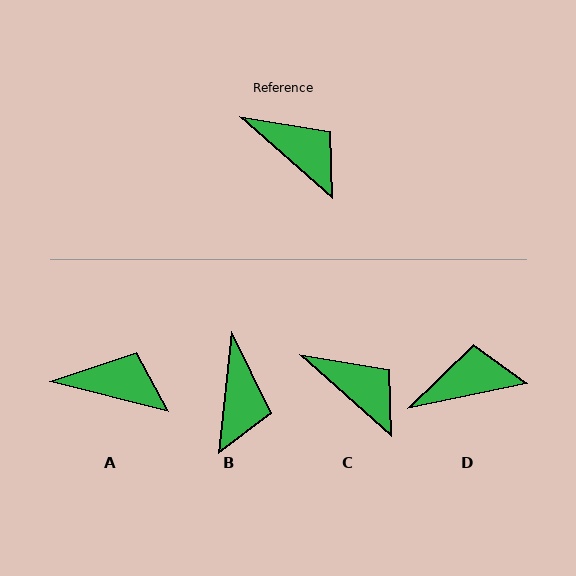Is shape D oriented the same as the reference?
No, it is off by about 53 degrees.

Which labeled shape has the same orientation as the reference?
C.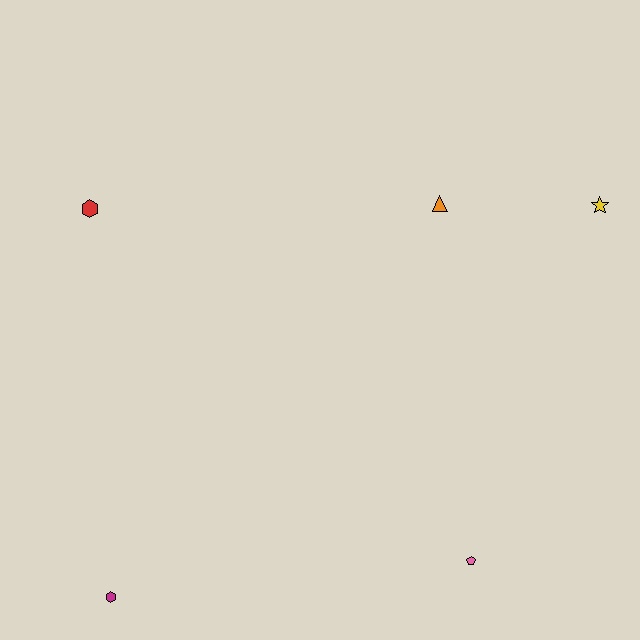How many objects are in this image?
There are 5 objects.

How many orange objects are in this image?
There is 1 orange object.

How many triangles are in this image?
There is 1 triangle.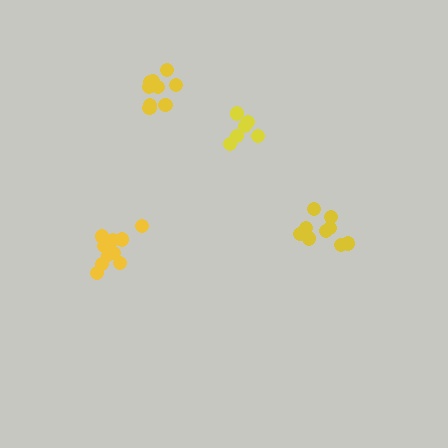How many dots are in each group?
Group 1: 9 dots, Group 2: 6 dots, Group 3: 10 dots, Group 4: 9 dots (34 total).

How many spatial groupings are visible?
There are 4 spatial groupings.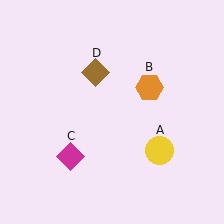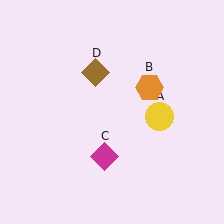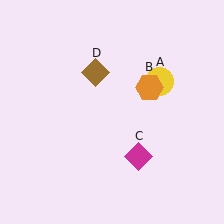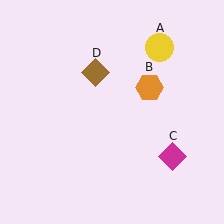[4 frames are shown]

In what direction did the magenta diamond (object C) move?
The magenta diamond (object C) moved right.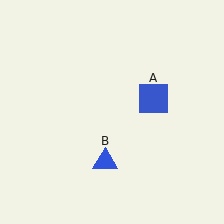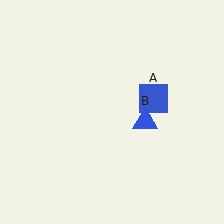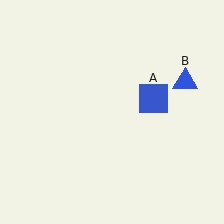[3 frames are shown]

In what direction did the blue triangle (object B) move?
The blue triangle (object B) moved up and to the right.